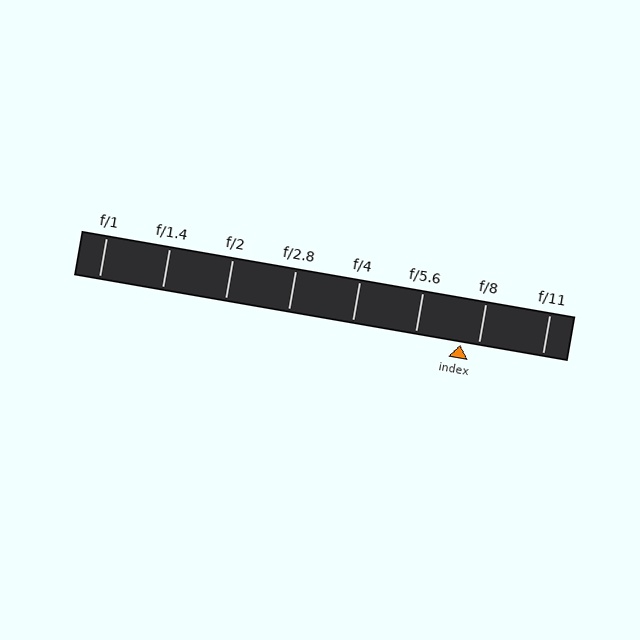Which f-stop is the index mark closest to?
The index mark is closest to f/8.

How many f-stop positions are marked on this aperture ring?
There are 8 f-stop positions marked.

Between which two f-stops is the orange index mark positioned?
The index mark is between f/5.6 and f/8.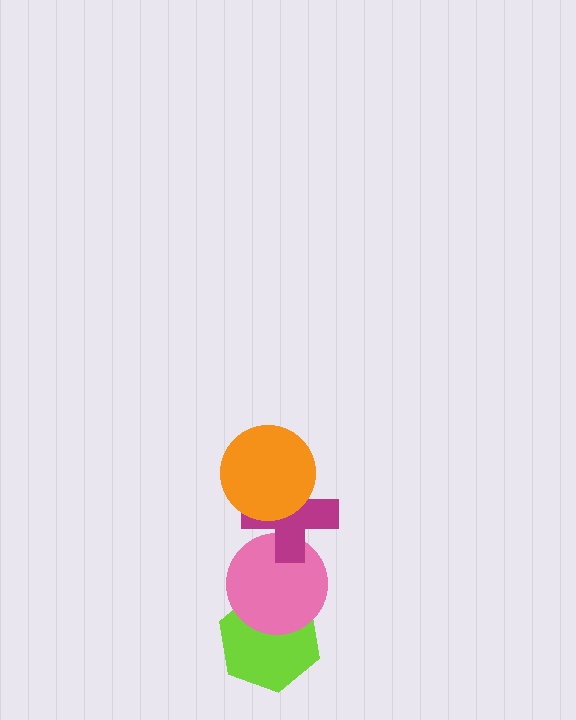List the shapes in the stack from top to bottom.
From top to bottom: the orange circle, the magenta cross, the pink circle, the lime hexagon.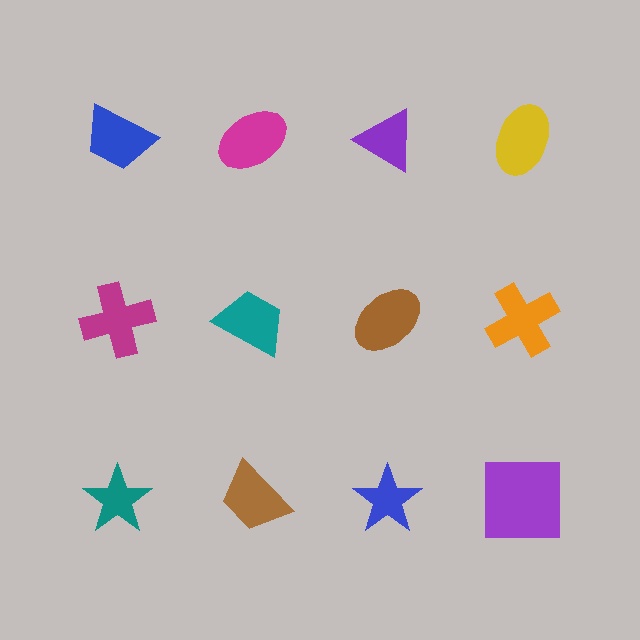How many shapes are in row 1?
4 shapes.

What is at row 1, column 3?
A purple triangle.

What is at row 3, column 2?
A brown trapezoid.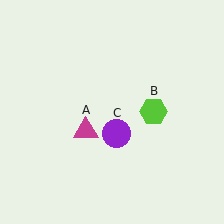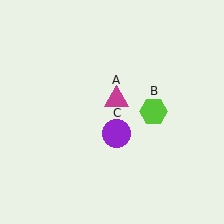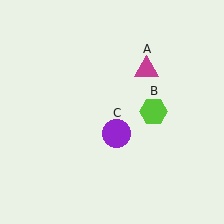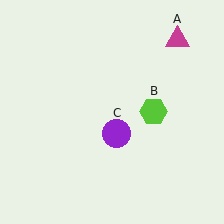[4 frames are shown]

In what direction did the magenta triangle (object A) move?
The magenta triangle (object A) moved up and to the right.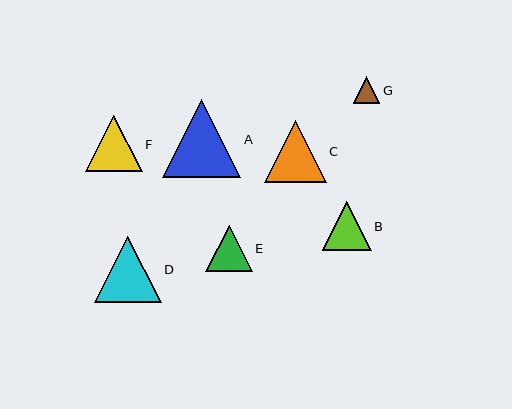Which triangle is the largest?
Triangle A is the largest with a size of approximately 78 pixels.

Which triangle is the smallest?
Triangle G is the smallest with a size of approximately 27 pixels.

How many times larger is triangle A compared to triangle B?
Triangle A is approximately 1.6 times the size of triangle B.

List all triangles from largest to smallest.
From largest to smallest: A, D, C, F, B, E, G.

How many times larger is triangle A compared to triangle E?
Triangle A is approximately 1.7 times the size of triangle E.